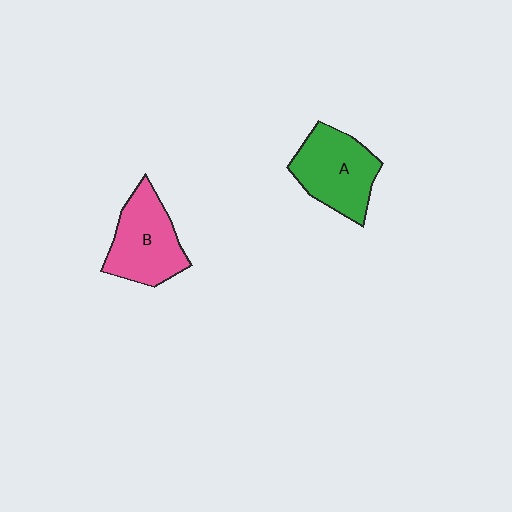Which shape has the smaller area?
Shape B (pink).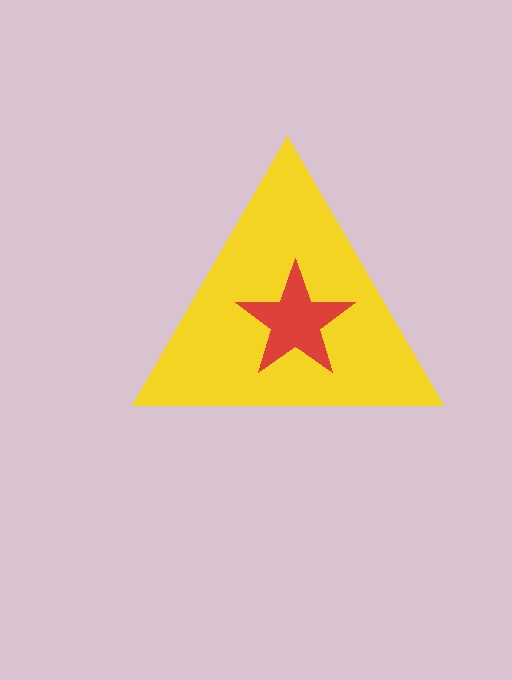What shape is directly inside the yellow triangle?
The red star.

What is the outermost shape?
The yellow triangle.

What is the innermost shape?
The red star.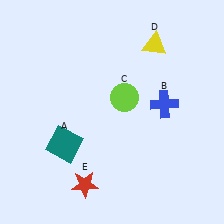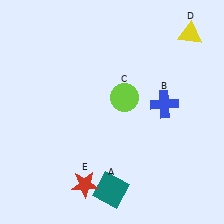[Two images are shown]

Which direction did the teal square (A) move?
The teal square (A) moved right.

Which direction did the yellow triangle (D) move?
The yellow triangle (D) moved right.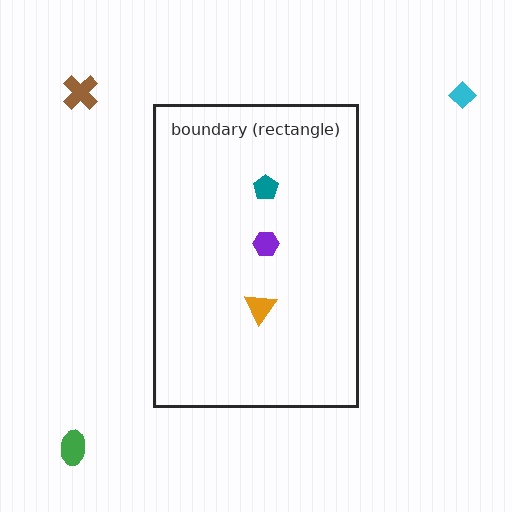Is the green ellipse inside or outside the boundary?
Outside.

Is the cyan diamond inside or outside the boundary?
Outside.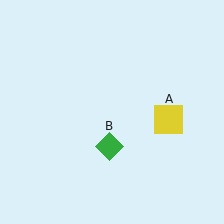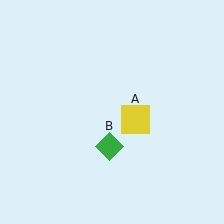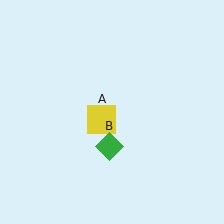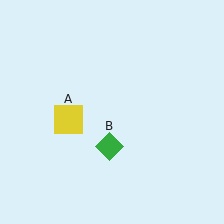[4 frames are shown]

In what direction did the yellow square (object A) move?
The yellow square (object A) moved left.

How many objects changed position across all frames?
1 object changed position: yellow square (object A).